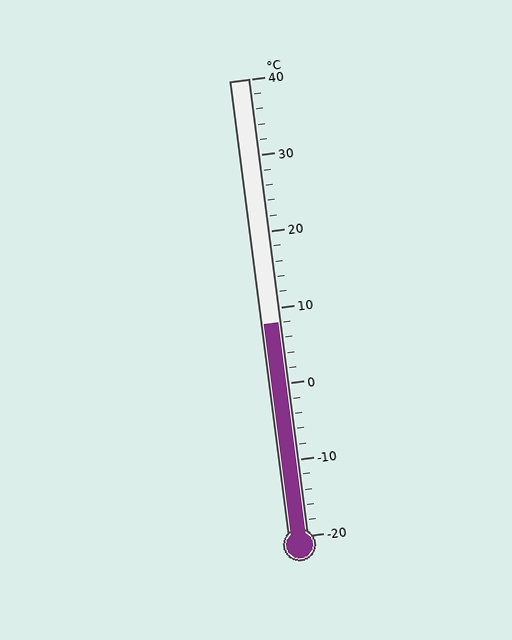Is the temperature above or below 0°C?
The temperature is above 0°C.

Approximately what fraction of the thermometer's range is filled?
The thermometer is filled to approximately 45% of its range.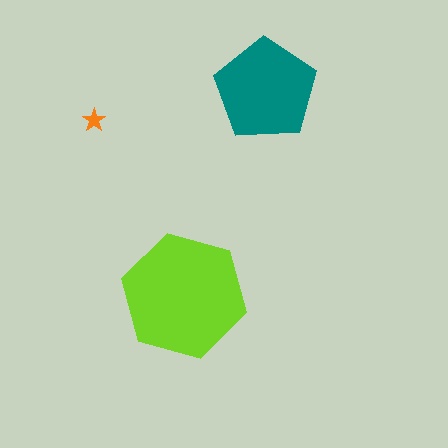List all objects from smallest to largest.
The orange star, the teal pentagon, the lime hexagon.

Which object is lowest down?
The lime hexagon is bottommost.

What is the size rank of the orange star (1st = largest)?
3rd.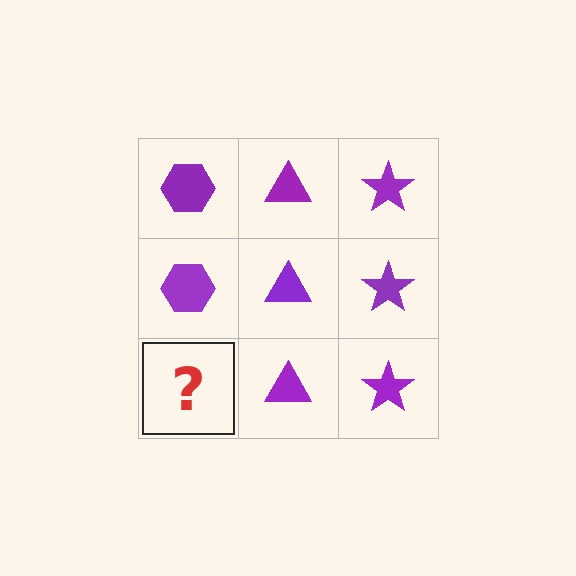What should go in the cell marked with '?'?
The missing cell should contain a purple hexagon.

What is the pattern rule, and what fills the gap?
The rule is that each column has a consistent shape. The gap should be filled with a purple hexagon.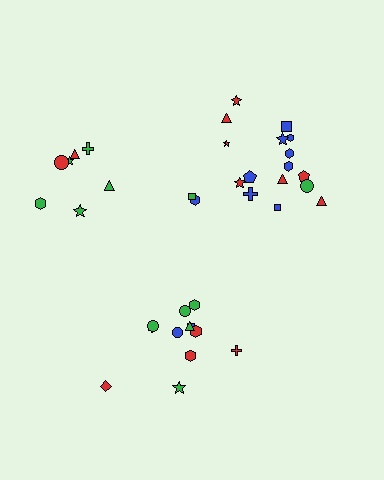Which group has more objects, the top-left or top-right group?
The top-right group.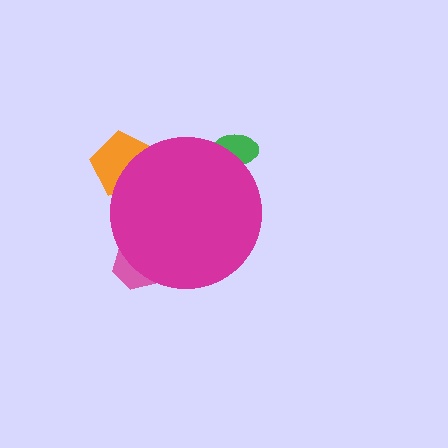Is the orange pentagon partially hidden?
Yes, the orange pentagon is partially hidden behind the magenta circle.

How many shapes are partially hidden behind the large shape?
3 shapes are partially hidden.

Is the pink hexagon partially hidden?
Yes, the pink hexagon is partially hidden behind the magenta circle.